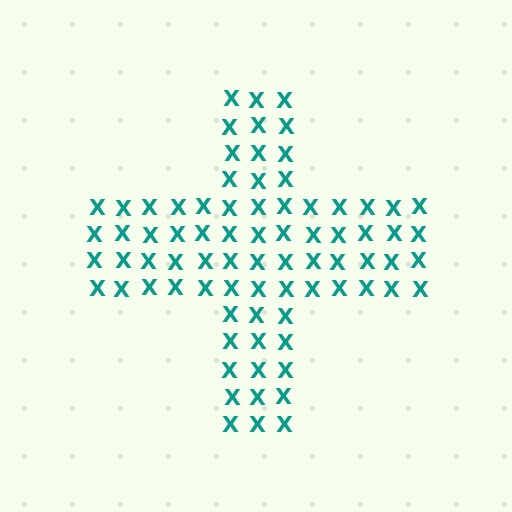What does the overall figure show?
The overall figure shows a cross.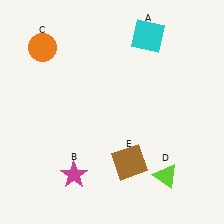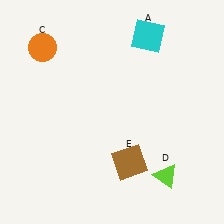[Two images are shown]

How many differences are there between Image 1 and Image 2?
There is 1 difference between the two images.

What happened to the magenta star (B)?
The magenta star (B) was removed in Image 2. It was in the bottom-left area of Image 1.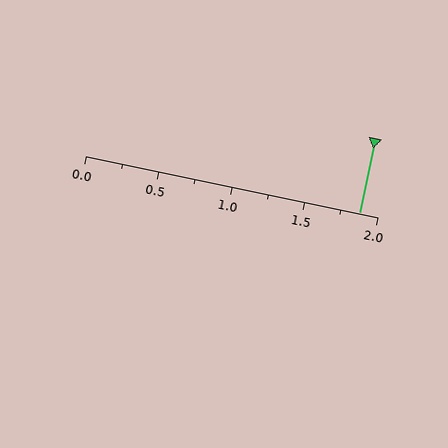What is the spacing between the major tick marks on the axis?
The major ticks are spaced 0.5 apart.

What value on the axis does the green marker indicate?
The marker indicates approximately 1.88.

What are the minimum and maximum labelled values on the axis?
The axis runs from 0.0 to 2.0.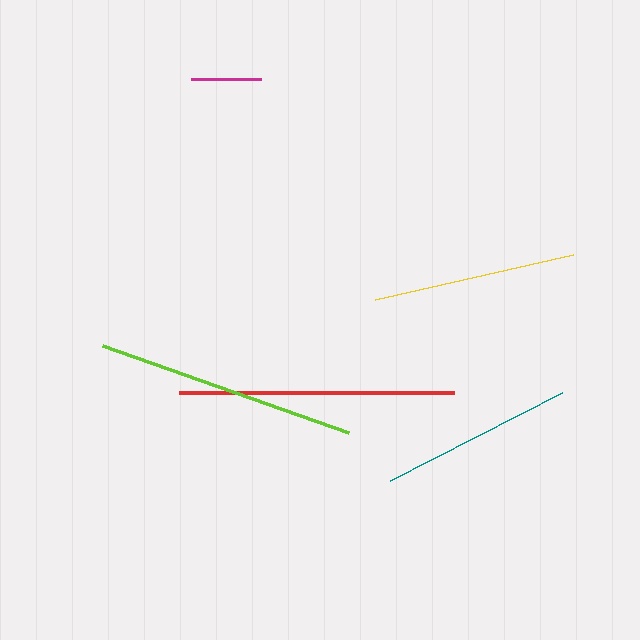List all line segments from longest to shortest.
From longest to shortest: red, lime, yellow, teal, magenta.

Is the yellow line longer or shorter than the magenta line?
The yellow line is longer than the magenta line.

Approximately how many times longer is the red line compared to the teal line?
The red line is approximately 1.4 times the length of the teal line.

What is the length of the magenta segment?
The magenta segment is approximately 70 pixels long.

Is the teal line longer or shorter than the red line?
The red line is longer than the teal line.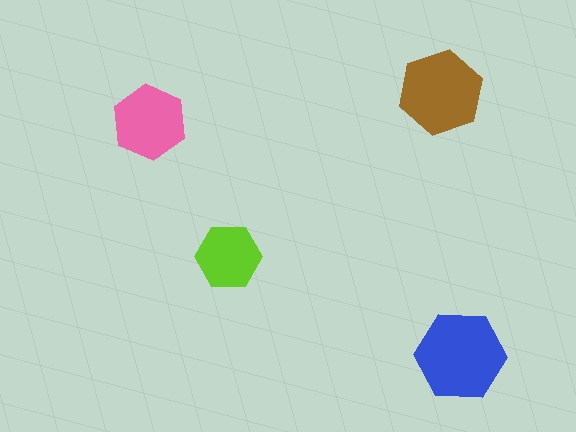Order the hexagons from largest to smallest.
the blue one, the brown one, the pink one, the lime one.